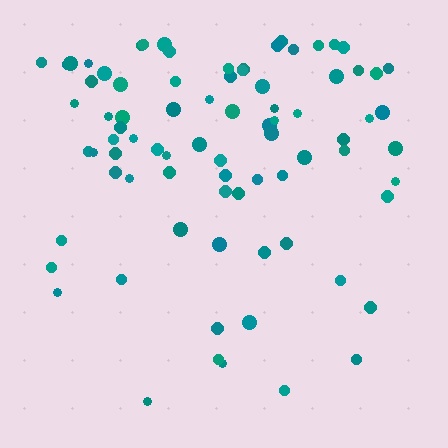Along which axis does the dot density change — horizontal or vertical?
Vertical.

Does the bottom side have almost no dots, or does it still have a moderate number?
Still a moderate number, just noticeably fewer than the top.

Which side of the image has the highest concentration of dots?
The top.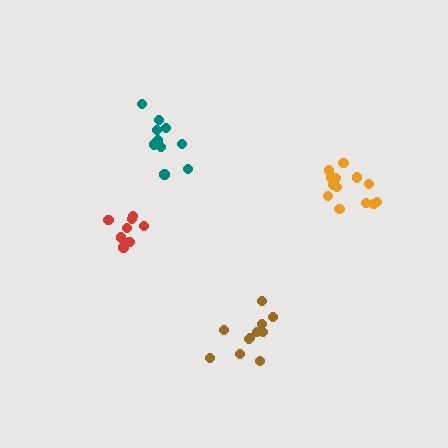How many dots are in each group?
Group 1: 8 dots, Group 2: 10 dots, Group 3: 11 dots, Group 4: 13 dots (42 total).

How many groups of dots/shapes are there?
There are 4 groups.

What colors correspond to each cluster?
The clusters are colored: red, teal, brown, orange.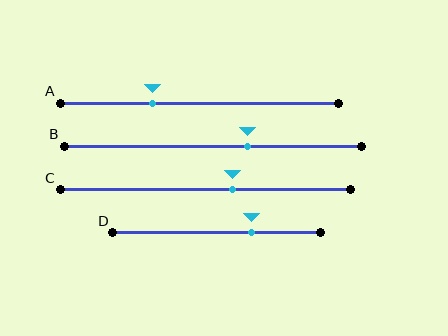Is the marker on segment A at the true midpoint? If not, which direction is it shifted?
No, the marker on segment A is shifted to the left by about 17% of the segment length.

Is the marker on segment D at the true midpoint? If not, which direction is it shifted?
No, the marker on segment D is shifted to the right by about 16% of the segment length.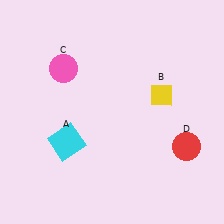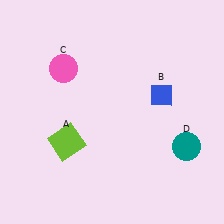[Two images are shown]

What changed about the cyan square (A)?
In Image 1, A is cyan. In Image 2, it changed to lime.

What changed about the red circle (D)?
In Image 1, D is red. In Image 2, it changed to teal.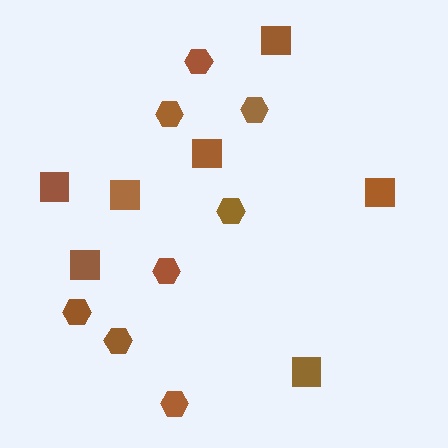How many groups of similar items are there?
There are 2 groups: one group of hexagons (8) and one group of squares (7).